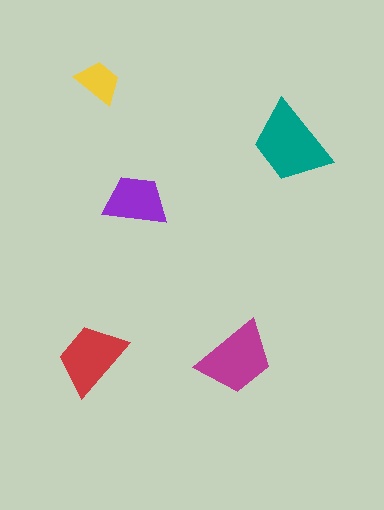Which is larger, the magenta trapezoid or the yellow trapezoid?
The magenta one.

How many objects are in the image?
There are 5 objects in the image.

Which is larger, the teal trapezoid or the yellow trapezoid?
The teal one.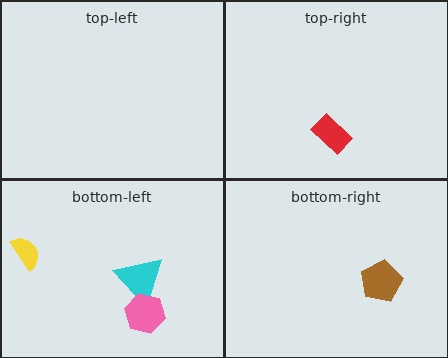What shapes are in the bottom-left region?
The cyan triangle, the yellow semicircle, the pink hexagon.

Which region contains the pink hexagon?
The bottom-left region.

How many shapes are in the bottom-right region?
1.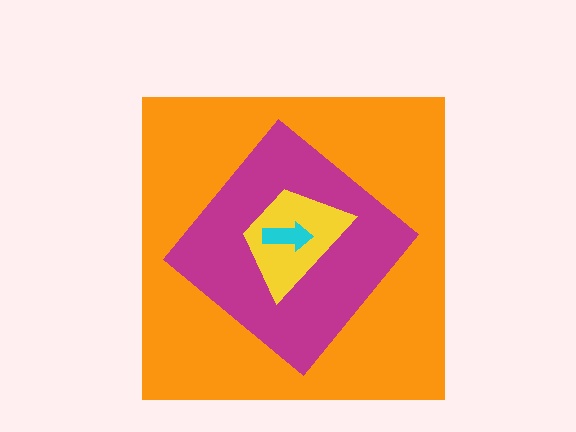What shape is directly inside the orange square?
The magenta diamond.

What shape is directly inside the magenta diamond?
The yellow trapezoid.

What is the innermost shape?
The cyan arrow.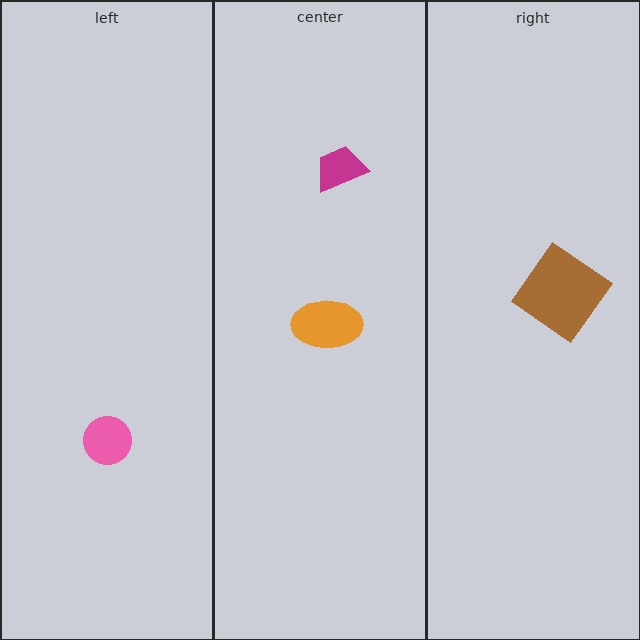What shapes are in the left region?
The pink circle.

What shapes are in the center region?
The orange ellipse, the magenta trapezoid.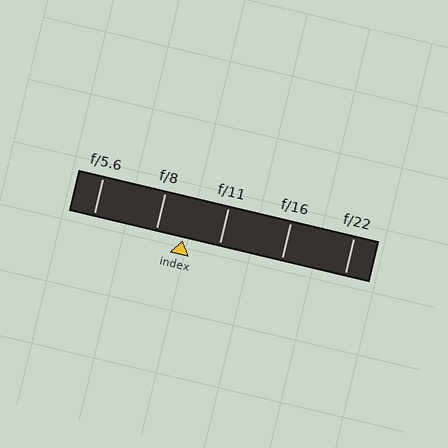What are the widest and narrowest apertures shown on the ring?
The widest aperture shown is f/5.6 and the narrowest is f/22.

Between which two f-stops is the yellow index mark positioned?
The index mark is between f/8 and f/11.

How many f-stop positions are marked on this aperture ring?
There are 5 f-stop positions marked.